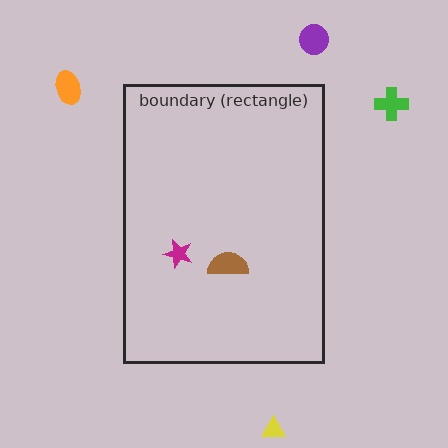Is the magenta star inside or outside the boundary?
Inside.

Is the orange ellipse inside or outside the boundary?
Outside.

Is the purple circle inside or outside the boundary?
Outside.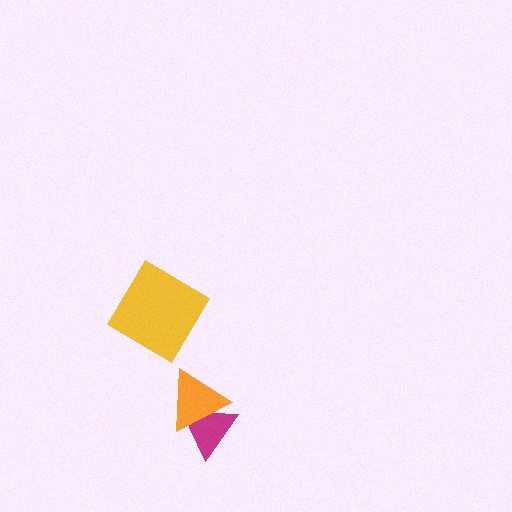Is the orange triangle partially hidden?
No, no other shape covers it.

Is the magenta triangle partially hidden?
Yes, it is partially covered by another shape.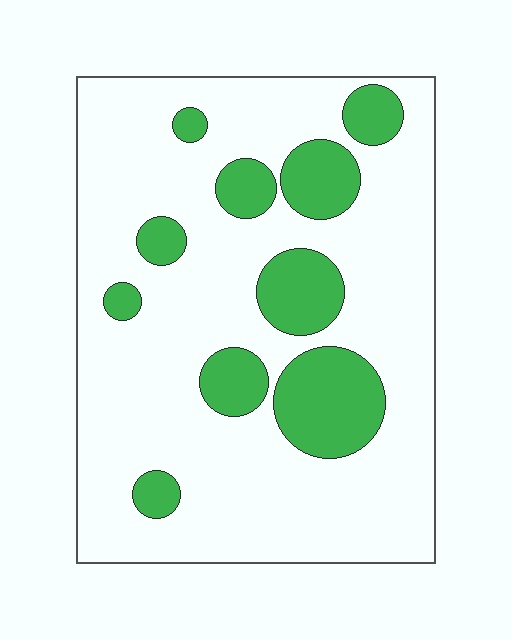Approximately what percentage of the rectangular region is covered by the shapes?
Approximately 20%.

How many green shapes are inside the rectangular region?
10.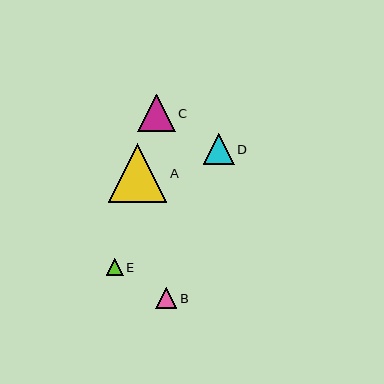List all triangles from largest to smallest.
From largest to smallest: A, C, D, B, E.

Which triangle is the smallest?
Triangle E is the smallest with a size of approximately 17 pixels.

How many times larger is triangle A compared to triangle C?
Triangle A is approximately 1.6 times the size of triangle C.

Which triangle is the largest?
Triangle A is the largest with a size of approximately 59 pixels.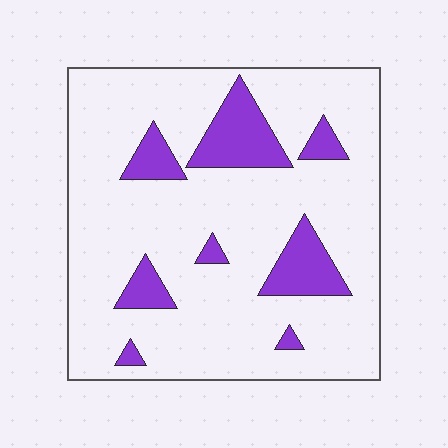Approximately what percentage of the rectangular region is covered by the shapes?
Approximately 15%.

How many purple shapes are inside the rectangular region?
8.